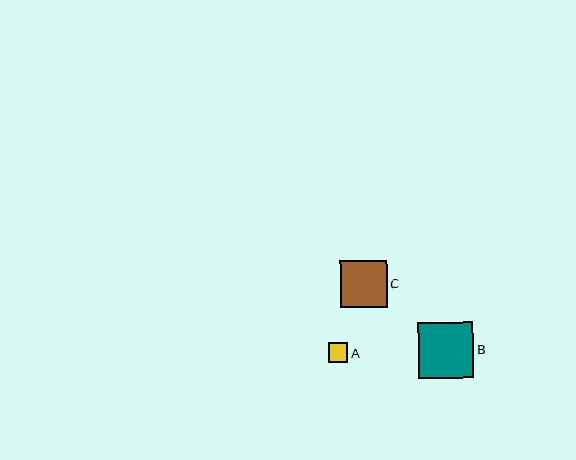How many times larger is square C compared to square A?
Square C is approximately 2.5 times the size of square A.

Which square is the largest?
Square B is the largest with a size of approximately 55 pixels.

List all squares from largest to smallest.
From largest to smallest: B, C, A.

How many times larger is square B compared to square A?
Square B is approximately 2.9 times the size of square A.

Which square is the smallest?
Square A is the smallest with a size of approximately 19 pixels.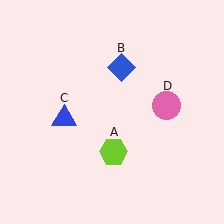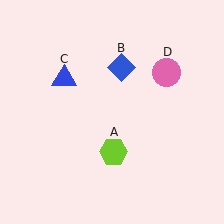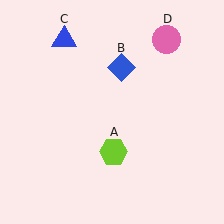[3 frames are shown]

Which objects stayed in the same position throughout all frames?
Lime hexagon (object A) and blue diamond (object B) remained stationary.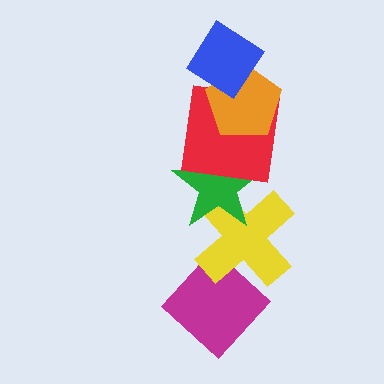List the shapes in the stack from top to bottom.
From top to bottom: the blue diamond, the orange pentagon, the red square, the green star, the yellow cross, the magenta diamond.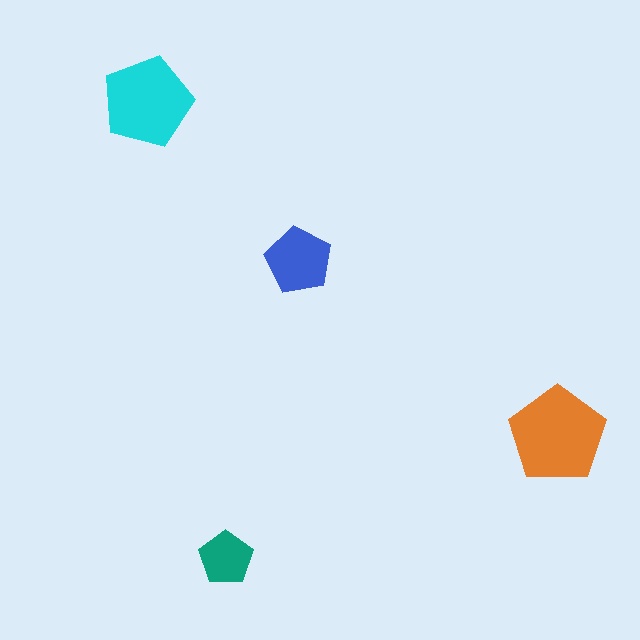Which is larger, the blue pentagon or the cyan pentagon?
The cyan one.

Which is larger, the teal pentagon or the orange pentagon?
The orange one.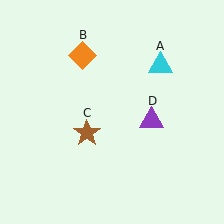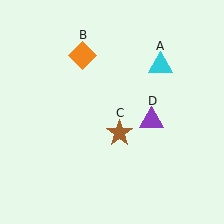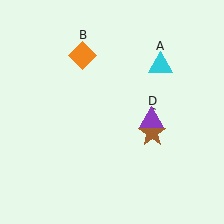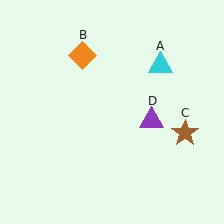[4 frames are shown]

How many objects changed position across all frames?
1 object changed position: brown star (object C).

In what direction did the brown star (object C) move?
The brown star (object C) moved right.